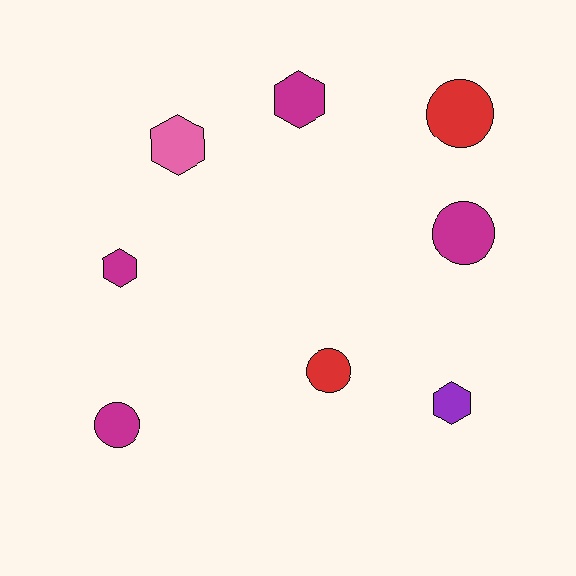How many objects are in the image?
There are 8 objects.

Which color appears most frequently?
Magenta, with 4 objects.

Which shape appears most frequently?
Circle, with 4 objects.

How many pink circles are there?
There are no pink circles.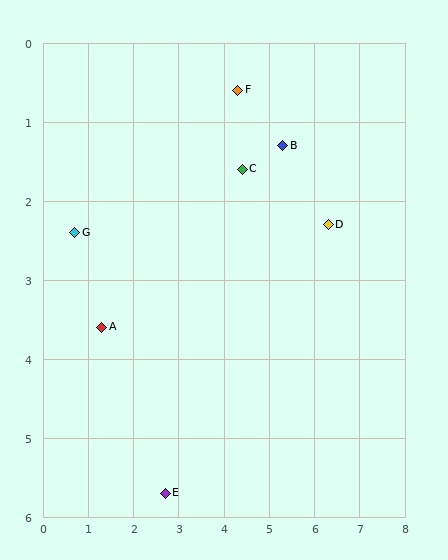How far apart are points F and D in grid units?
Points F and D are about 2.6 grid units apart.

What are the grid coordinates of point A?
Point A is at approximately (1.3, 3.6).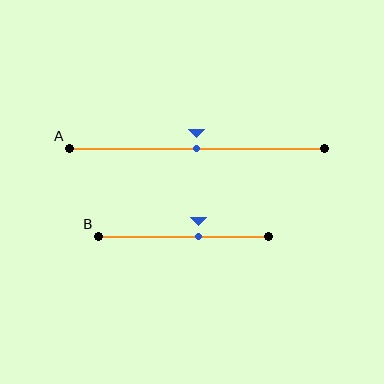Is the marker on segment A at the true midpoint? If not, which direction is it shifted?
Yes, the marker on segment A is at the true midpoint.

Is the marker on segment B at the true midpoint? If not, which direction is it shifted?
No, the marker on segment B is shifted to the right by about 9% of the segment length.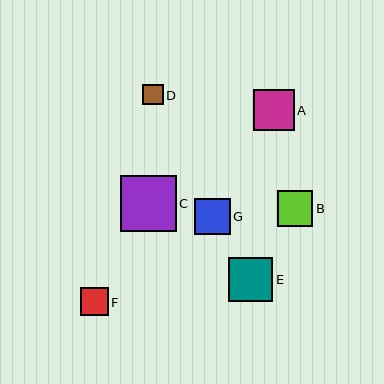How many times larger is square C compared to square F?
Square C is approximately 2.0 times the size of square F.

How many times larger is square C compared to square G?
Square C is approximately 1.5 times the size of square G.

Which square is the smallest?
Square D is the smallest with a size of approximately 20 pixels.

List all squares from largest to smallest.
From largest to smallest: C, E, A, G, B, F, D.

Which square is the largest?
Square C is the largest with a size of approximately 56 pixels.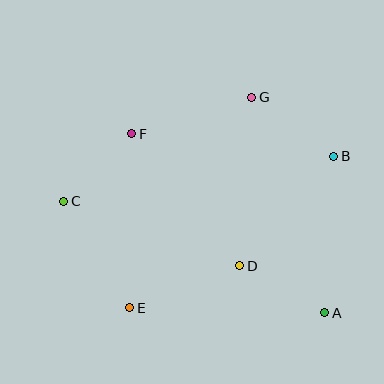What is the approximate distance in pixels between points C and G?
The distance between C and G is approximately 215 pixels.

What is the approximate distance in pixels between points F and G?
The distance between F and G is approximately 125 pixels.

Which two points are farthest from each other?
Points A and C are farthest from each other.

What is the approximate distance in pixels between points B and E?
The distance between B and E is approximately 254 pixels.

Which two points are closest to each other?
Points C and F are closest to each other.